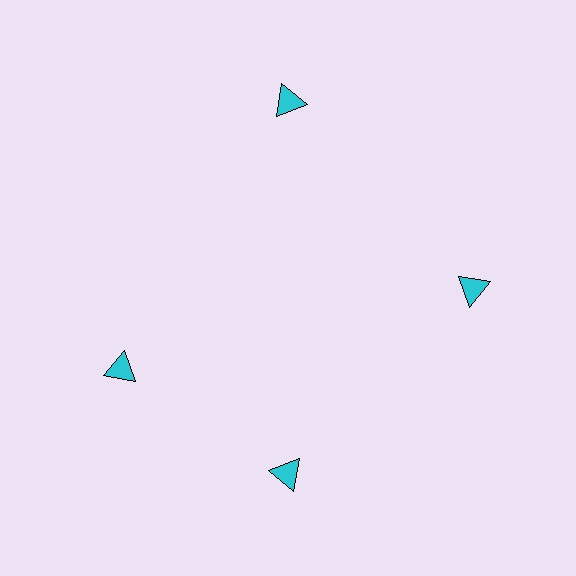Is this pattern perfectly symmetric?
No. The 4 cyan triangles are arranged in a ring, but one element near the 9 o'clock position is rotated out of alignment along the ring, breaking the 4-fold rotational symmetry.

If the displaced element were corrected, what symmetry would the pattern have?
It would have 4-fold rotational symmetry — the pattern would map onto itself every 90 degrees.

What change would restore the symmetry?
The symmetry would be restored by rotating it back into even spacing with its neighbors so that all 4 triangles sit at equal angles and equal distance from the center.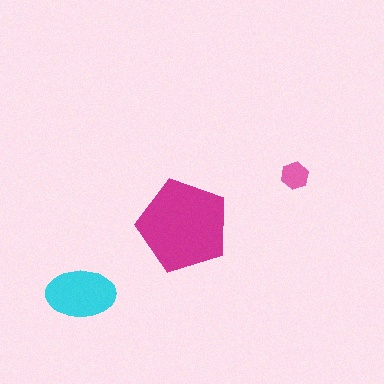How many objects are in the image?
There are 3 objects in the image.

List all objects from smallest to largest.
The pink hexagon, the cyan ellipse, the magenta pentagon.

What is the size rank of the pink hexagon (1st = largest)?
3rd.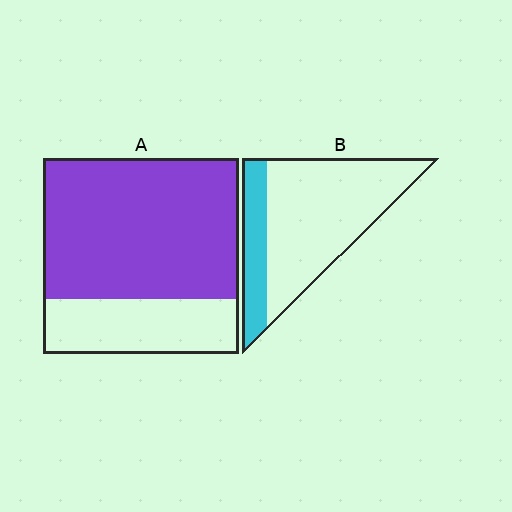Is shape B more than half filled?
No.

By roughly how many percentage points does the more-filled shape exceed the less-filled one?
By roughly 50 percentage points (A over B).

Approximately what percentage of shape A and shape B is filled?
A is approximately 70% and B is approximately 25%.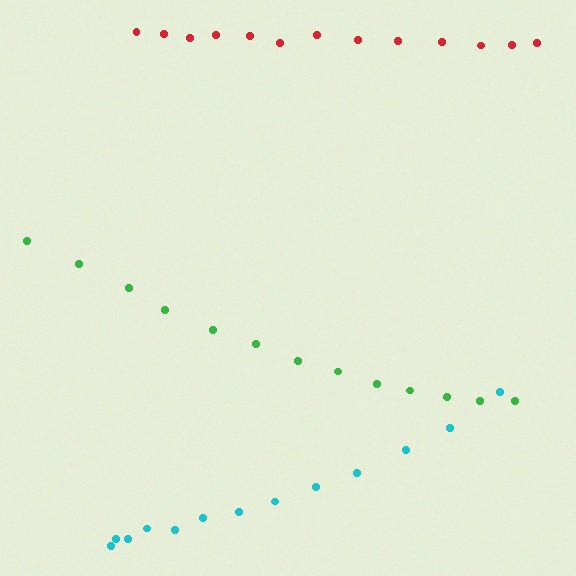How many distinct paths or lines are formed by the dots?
There are 3 distinct paths.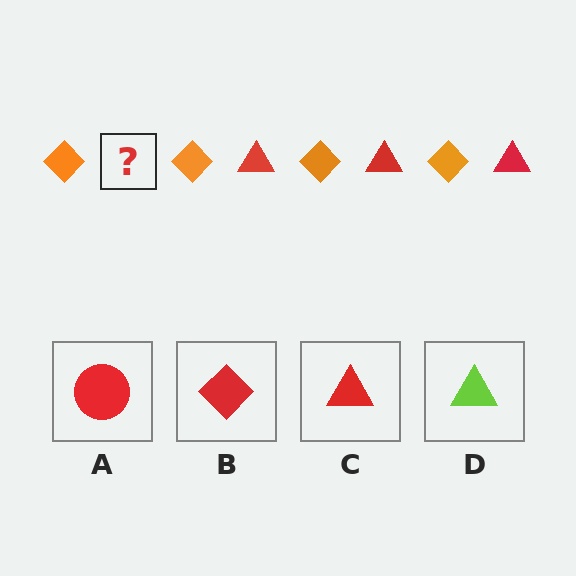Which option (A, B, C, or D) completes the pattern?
C.